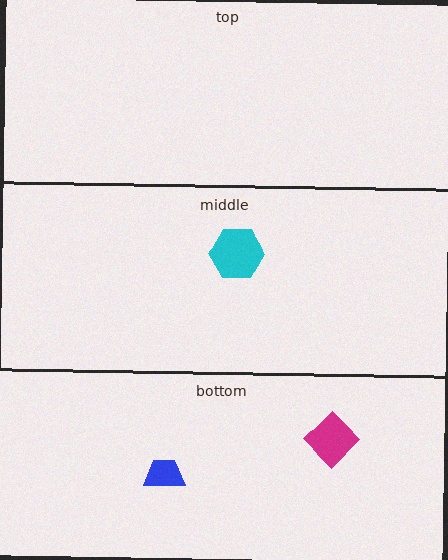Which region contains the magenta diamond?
The bottom region.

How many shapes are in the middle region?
1.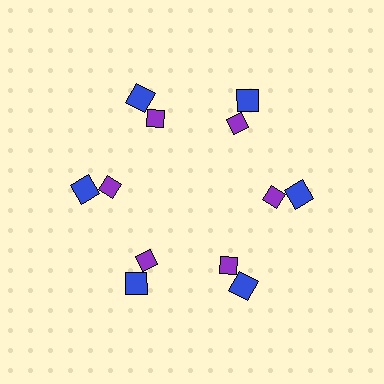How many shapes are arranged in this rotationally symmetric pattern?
There are 12 shapes, arranged in 6 groups of 2.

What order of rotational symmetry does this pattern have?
This pattern has 6-fold rotational symmetry.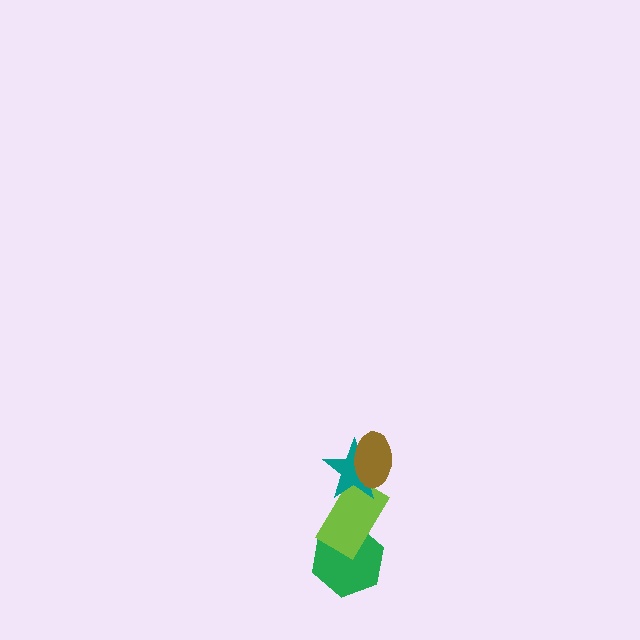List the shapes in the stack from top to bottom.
From top to bottom: the brown ellipse, the teal star, the lime rectangle, the green hexagon.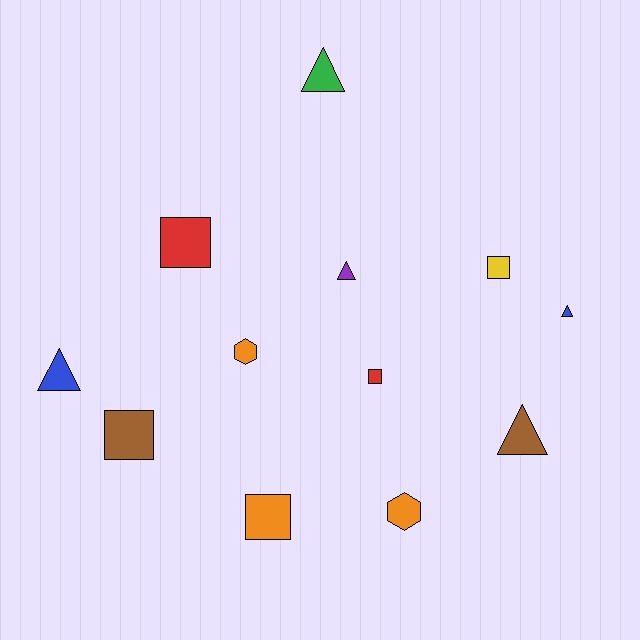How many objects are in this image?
There are 12 objects.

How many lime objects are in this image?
There are no lime objects.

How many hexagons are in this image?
There are 2 hexagons.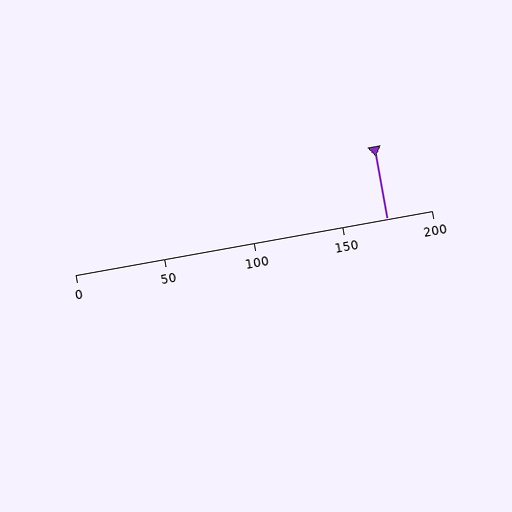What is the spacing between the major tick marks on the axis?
The major ticks are spaced 50 apart.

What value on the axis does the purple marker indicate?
The marker indicates approximately 175.